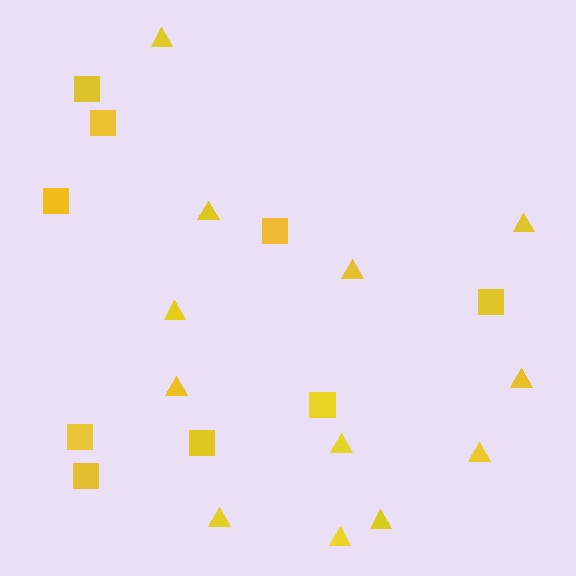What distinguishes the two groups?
There are 2 groups: one group of squares (9) and one group of triangles (12).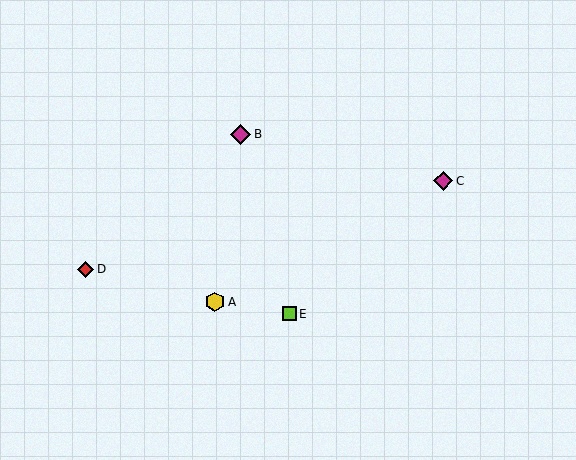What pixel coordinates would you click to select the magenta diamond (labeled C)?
Click at (443, 181) to select the magenta diamond C.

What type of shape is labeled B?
Shape B is a magenta diamond.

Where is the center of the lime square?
The center of the lime square is at (289, 314).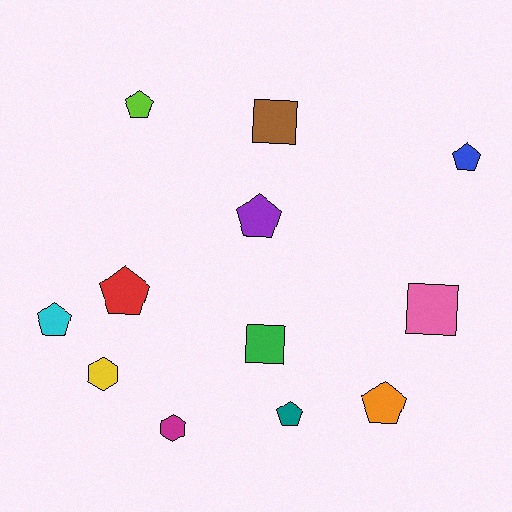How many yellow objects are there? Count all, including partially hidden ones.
There is 1 yellow object.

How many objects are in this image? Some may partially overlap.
There are 12 objects.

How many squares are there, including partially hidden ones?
There are 3 squares.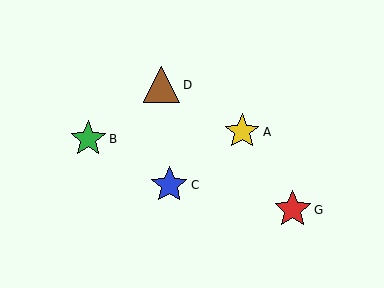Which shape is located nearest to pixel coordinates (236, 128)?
The yellow star (labeled A) at (242, 132) is nearest to that location.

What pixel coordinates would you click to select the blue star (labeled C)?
Click at (169, 185) to select the blue star C.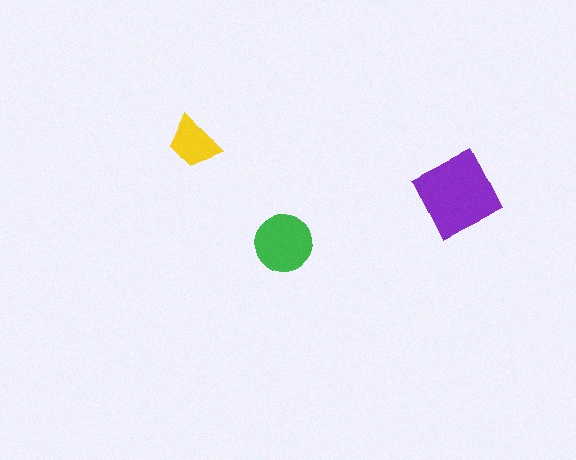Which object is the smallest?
The yellow trapezoid.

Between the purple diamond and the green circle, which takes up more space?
The purple diamond.